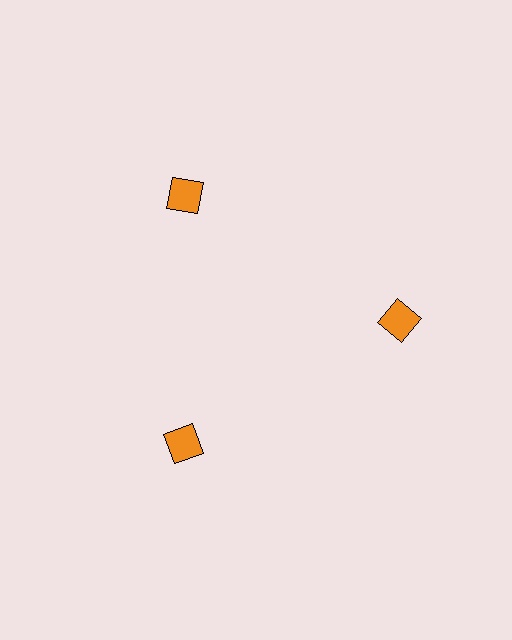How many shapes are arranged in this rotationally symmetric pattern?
There are 3 shapes, arranged in 3 groups of 1.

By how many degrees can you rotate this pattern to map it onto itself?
The pattern maps onto itself every 120 degrees of rotation.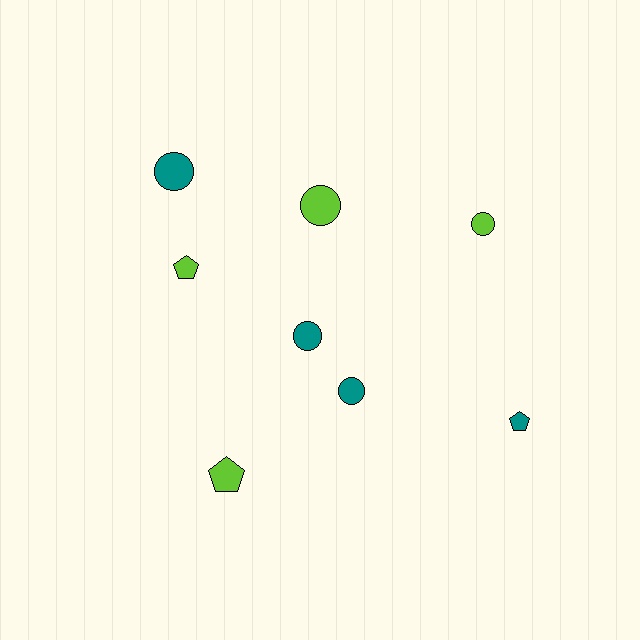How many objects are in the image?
There are 8 objects.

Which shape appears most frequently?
Circle, with 5 objects.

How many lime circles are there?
There are 2 lime circles.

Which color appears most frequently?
Teal, with 4 objects.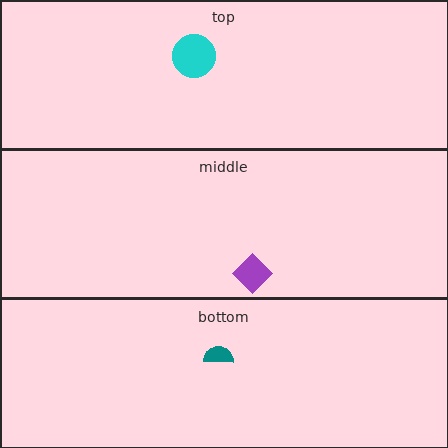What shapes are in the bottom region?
The teal semicircle.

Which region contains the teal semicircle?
The bottom region.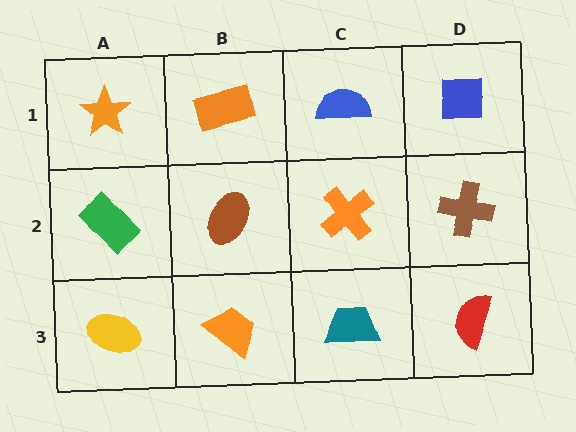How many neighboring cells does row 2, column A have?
3.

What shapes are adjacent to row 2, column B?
An orange rectangle (row 1, column B), an orange trapezoid (row 3, column B), a green rectangle (row 2, column A), an orange cross (row 2, column C).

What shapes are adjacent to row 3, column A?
A green rectangle (row 2, column A), an orange trapezoid (row 3, column B).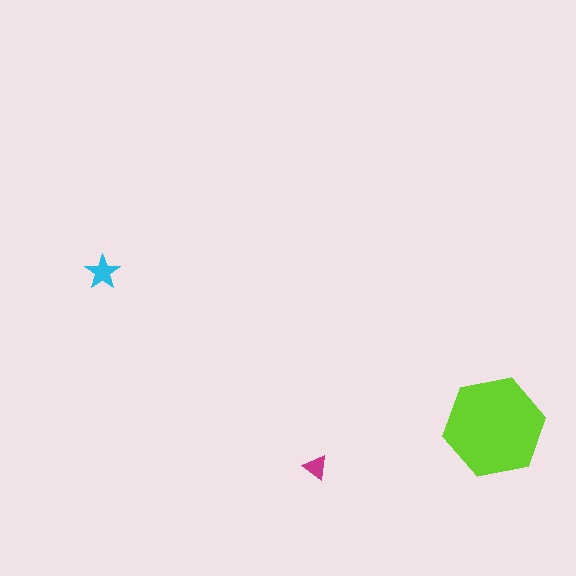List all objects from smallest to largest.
The magenta triangle, the cyan star, the lime hexagon.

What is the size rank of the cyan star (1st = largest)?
2nd.